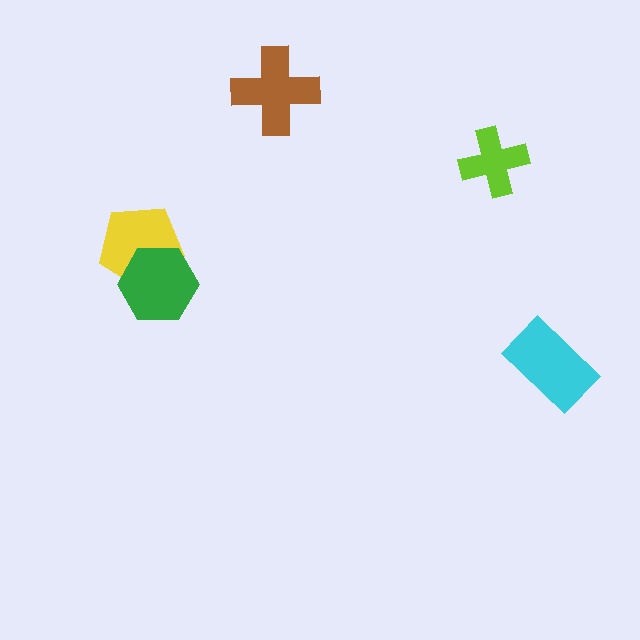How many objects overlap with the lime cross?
0 objects overlap with the lime cross.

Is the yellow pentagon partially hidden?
Yes, it is partially covered by another shape.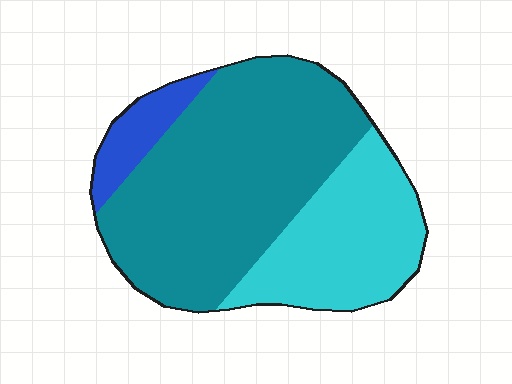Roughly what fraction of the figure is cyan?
Cyan takes up about one third (1/3) of the figure.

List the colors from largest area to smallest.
From largest to smallest: teal, cyan, blue.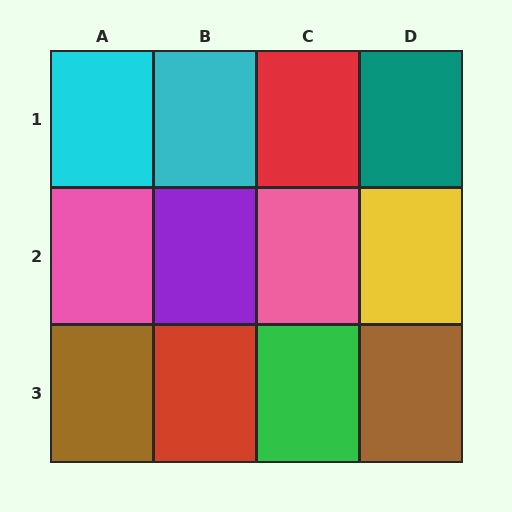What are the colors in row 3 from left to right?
Brown, red, green, brown.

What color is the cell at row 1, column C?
Red.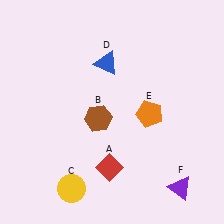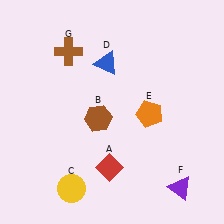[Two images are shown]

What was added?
A brown cross (G) was added in Image 2.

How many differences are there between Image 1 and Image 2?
There is 1 difference between the two images.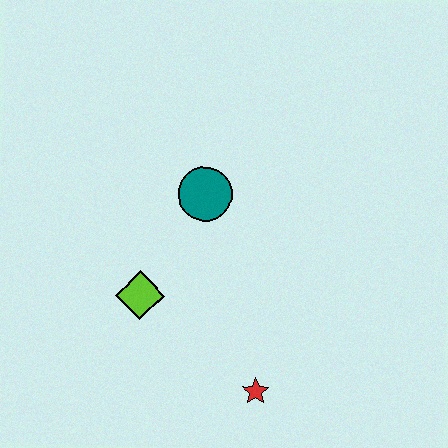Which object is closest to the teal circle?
The lime diamond is closest to the teal circle.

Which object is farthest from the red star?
The teal circle is farthest from the red star.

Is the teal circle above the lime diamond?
Yes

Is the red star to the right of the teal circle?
Yes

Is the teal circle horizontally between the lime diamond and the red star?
Yes